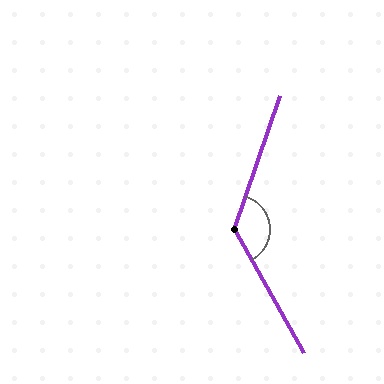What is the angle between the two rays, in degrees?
Approximately 132 degrees.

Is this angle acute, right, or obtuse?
It is obtuse.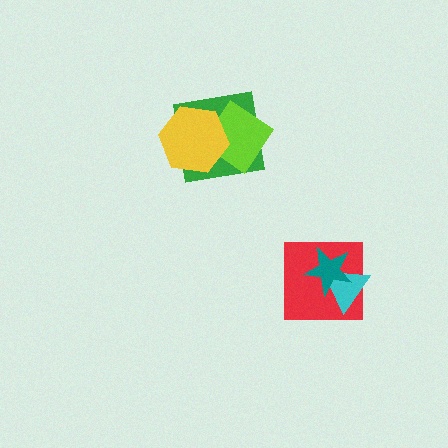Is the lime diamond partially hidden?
Yes, it is partially covered by another shape.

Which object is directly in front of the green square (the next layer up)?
The lime diamond is directly in front of the green square.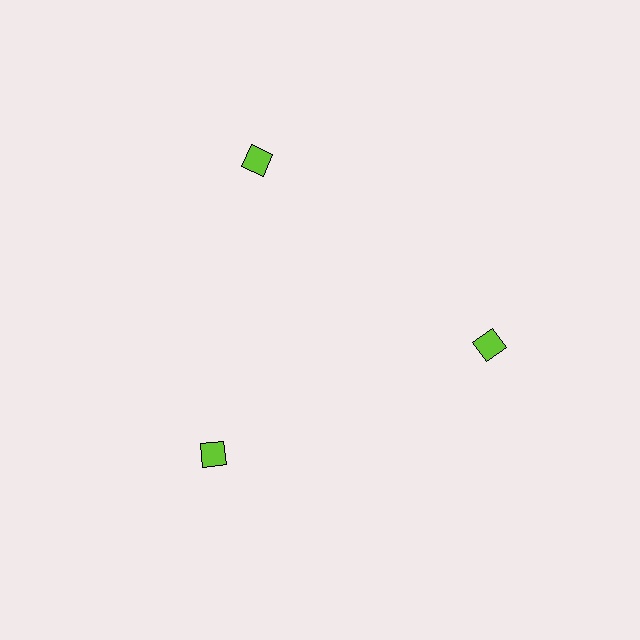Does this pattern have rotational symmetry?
Yes, this pattern has 3-fold rotational symmetry. It looks the same after rotating 120 degrees around the center.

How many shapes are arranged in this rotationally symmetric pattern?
There are 3 shapes, arranged in 3 groups of 1.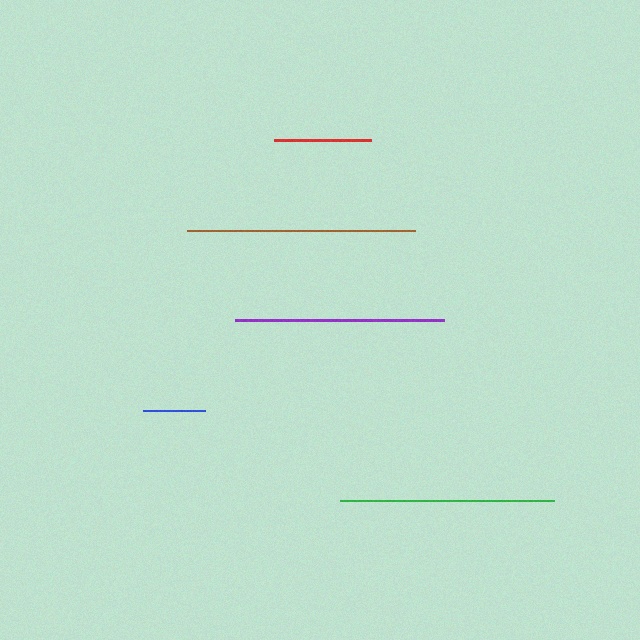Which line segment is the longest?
The brown line is the longest at approximately 228 pixels.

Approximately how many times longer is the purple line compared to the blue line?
The purple line is approximately 3.4 times the length of the blue line.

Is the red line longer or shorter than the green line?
The green line is longer than the red line.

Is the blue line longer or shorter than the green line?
The green line is longer than the blue line.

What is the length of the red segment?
The red segment is approximately 97 pixels long.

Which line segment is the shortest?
The blue line is the shortest at approximately 61 pixels.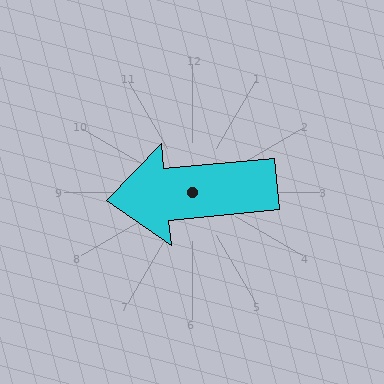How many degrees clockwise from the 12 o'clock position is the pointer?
Approximately 265 degrees.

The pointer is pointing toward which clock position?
Roughly 9 o'clock.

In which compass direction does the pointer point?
West.